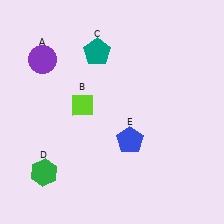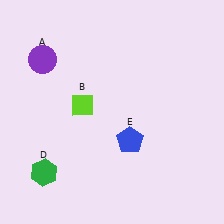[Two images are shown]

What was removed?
The teal pentagon (C) was removed in Image 2.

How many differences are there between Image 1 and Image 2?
There is 1 difference between the two images.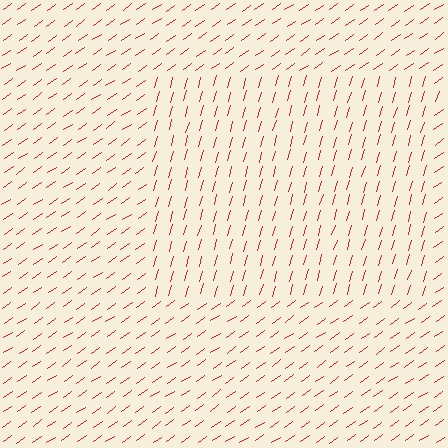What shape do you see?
I see a rectangle.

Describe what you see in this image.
The image is filled with small red line segments. A rectangle region in the image has lines oriented differently from the surrounding lines, creating a visible texture boundary.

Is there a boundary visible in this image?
Yes, there is a texture boundary formed by a change in line orientation.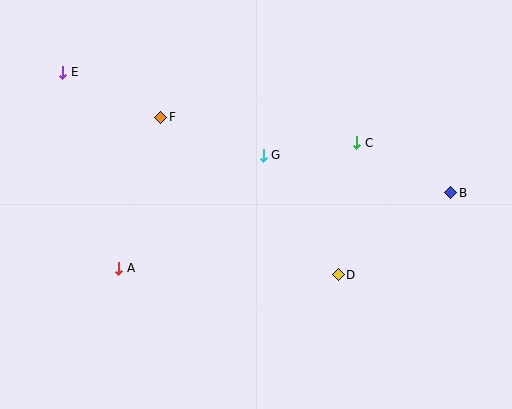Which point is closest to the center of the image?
Point G at (263, 155) is closest to the center.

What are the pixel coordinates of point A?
Point A is at (119, 268).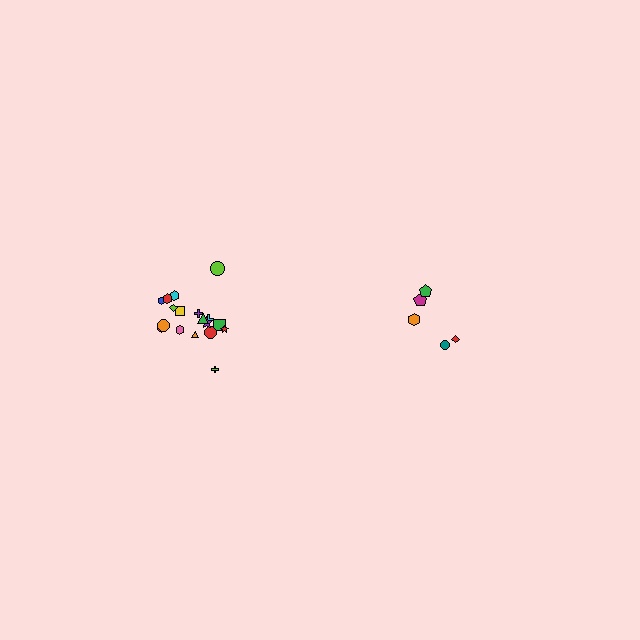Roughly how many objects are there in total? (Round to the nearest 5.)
Roughly 25 objects in total.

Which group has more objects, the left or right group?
The left group.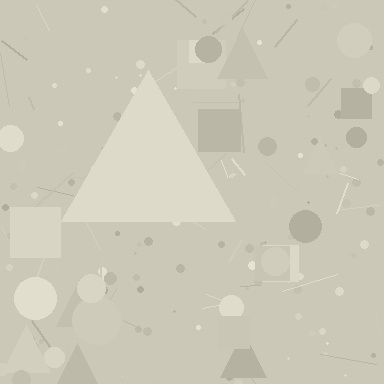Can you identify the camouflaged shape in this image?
The camouflaged shape is a triangle.